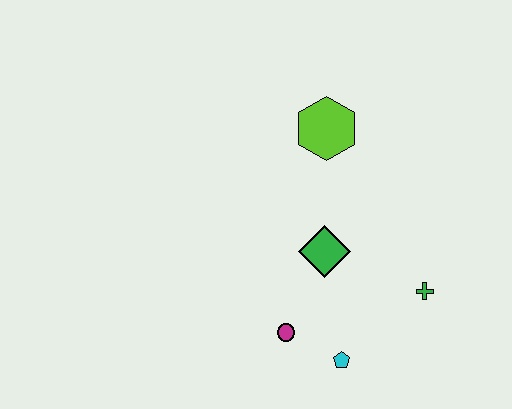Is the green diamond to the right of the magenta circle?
Yes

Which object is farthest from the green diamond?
The lime hexagon is farthest from the green diamond.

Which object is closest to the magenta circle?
The cyan pentagon is closest to the magenta circle.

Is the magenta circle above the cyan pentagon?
Yes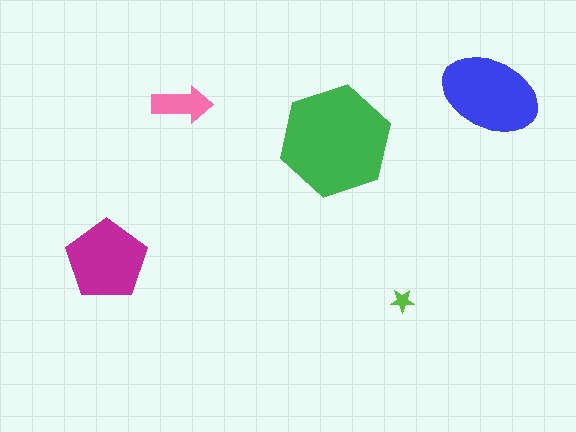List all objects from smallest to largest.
The lime star, the pink arrow, the magenta pentagon, the blue ellipse, the green hexagon.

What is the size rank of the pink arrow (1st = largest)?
4th.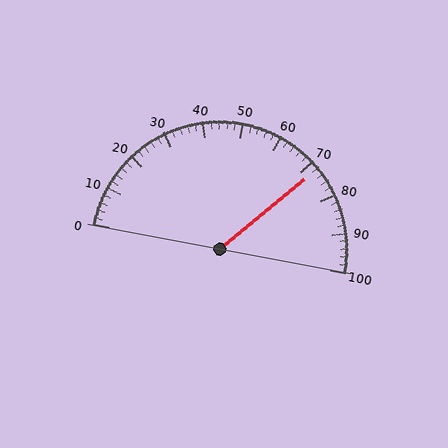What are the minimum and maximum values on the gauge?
The gauge ranges from 0 to 100.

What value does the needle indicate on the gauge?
The needle indicates approximately 72.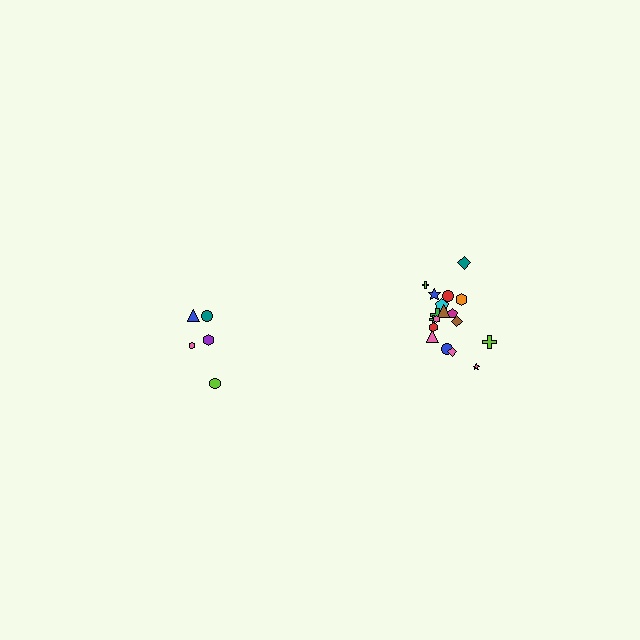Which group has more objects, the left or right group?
The right group.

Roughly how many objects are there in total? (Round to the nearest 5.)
Roughly 25 objects in total.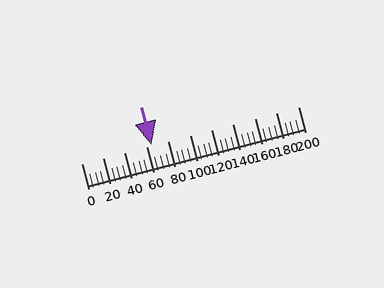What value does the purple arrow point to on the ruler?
The purple arrow points to approximately 65.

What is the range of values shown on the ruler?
The ruler shows values from 0 to 200.